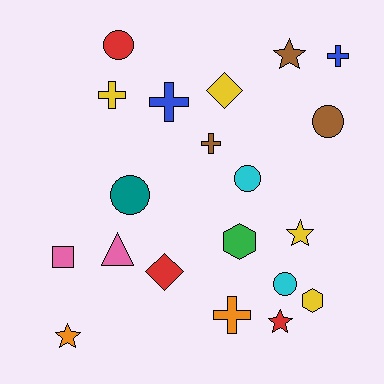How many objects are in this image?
There are 20 objects.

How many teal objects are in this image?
There is 1 teal object.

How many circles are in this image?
There are 5 circles.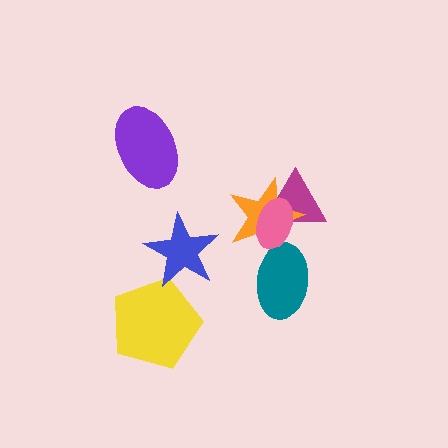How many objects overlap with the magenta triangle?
2 objects overlap with the magenta triangle.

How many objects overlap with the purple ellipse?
0 objects overlap with the purple ellipse.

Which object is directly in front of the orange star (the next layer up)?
The teal ellipse is directly in front of the orange star.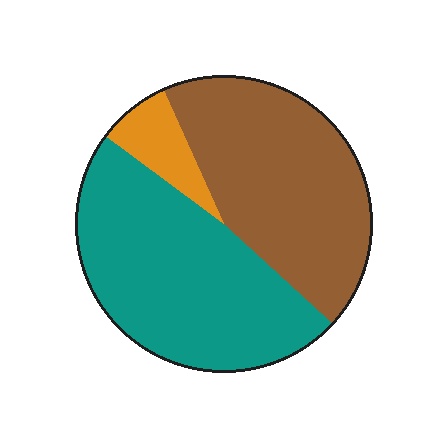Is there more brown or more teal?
Teal.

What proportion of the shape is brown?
Brown covers about 45% of the shape.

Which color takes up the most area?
Teal, at roughly 50%.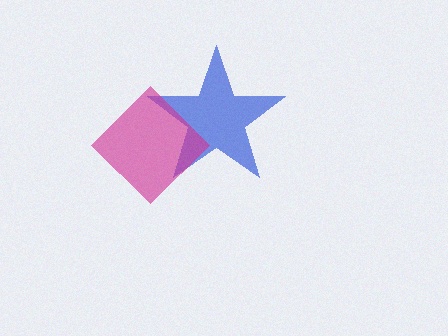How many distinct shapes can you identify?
There are 2 distinct shapes: a blue star, a magenta diamond.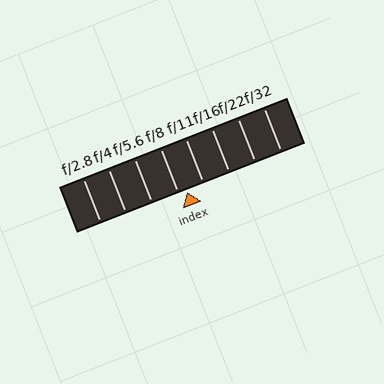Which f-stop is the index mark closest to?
The index mark is closest to f/8.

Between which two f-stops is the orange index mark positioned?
The index mark is between f/8 and f/11.